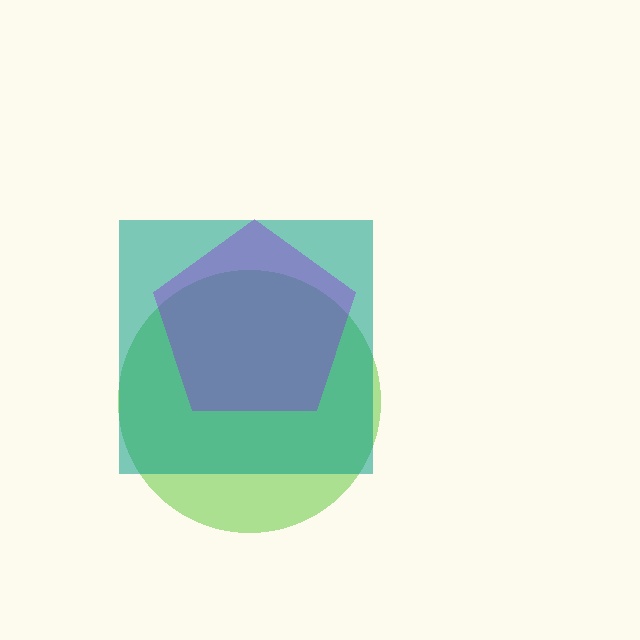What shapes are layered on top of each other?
The layered shapes are: a lime circle, a teal square, a purple pentagon.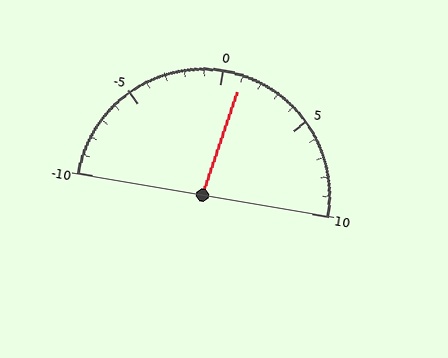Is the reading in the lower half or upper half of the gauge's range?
The reading is in the upper half of the range (-10 to 10).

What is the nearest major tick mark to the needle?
The nearest major tick mark is 0.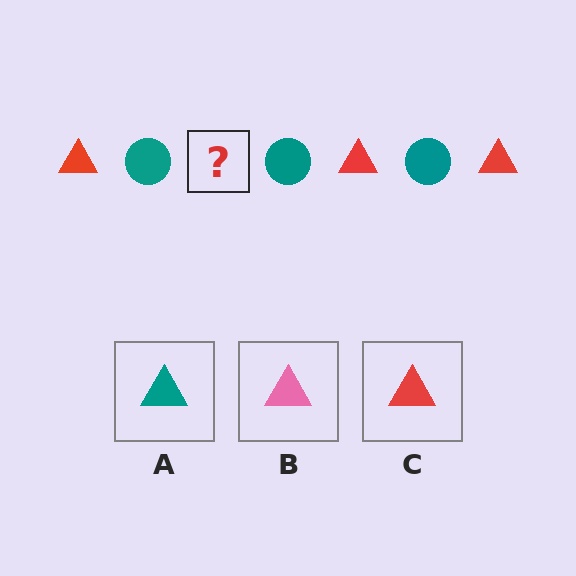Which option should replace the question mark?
Option C.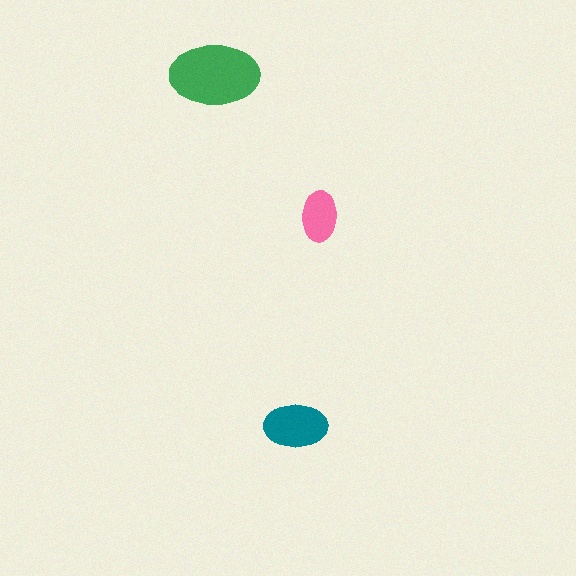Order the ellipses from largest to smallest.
the green one, the teal one, the pink one.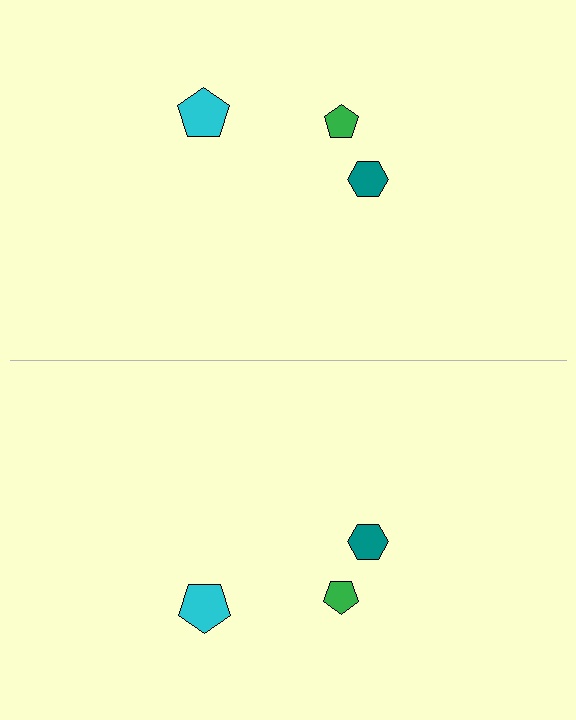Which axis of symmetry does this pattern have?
The pattern has a horizontal axis of symmetry running through the center of the image.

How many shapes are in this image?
There are 6 shapes in this image.